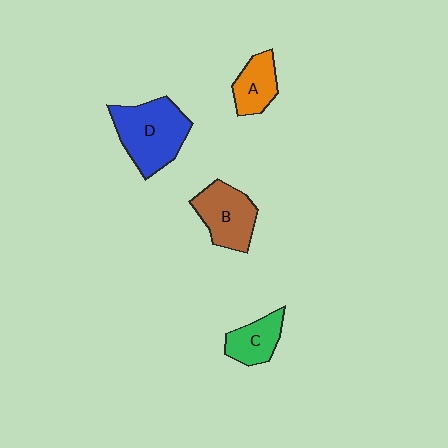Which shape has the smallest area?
Shape C (green).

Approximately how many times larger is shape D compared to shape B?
Approximately 1.3 times.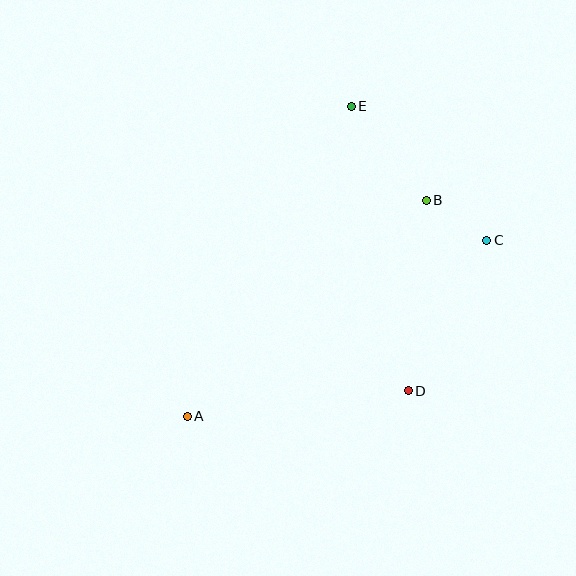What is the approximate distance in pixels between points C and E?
The distance between C and E is approximately 191 pixels.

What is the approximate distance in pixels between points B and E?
The distance between B and E is approximately 120 pixels.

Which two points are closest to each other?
Points B and C are closest to each other.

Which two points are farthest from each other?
Points A and E are farthest from each other.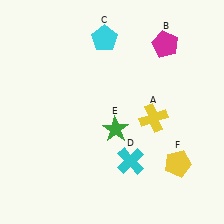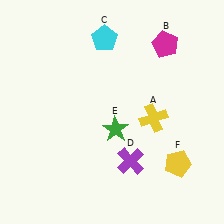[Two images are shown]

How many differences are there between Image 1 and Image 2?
There is 1 difference between the two images.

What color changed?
The cross (D) changed from cyan in Image 1 to purple in Image 2.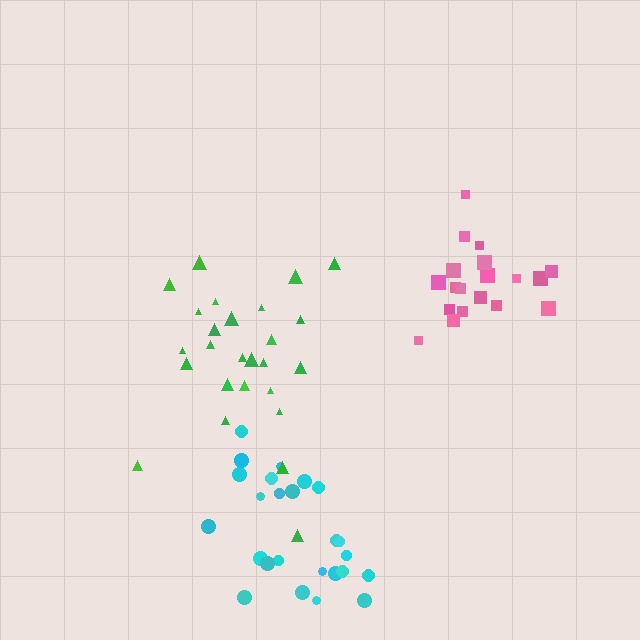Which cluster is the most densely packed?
Pink.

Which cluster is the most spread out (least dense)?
Green.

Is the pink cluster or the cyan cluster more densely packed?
Pink.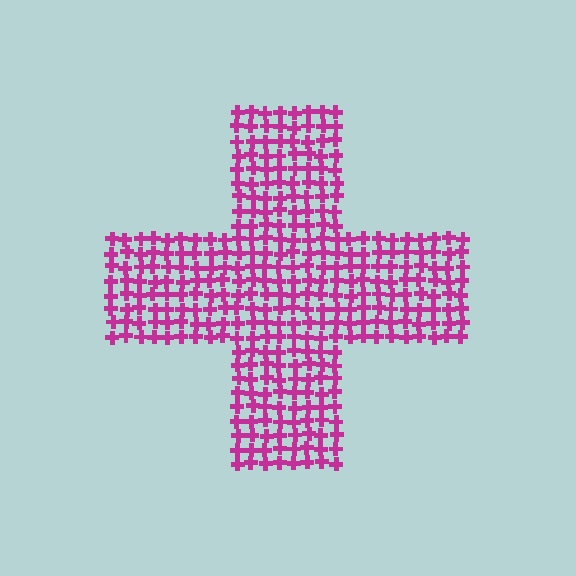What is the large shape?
The large shape is a cross.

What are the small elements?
The small elements are crosses.